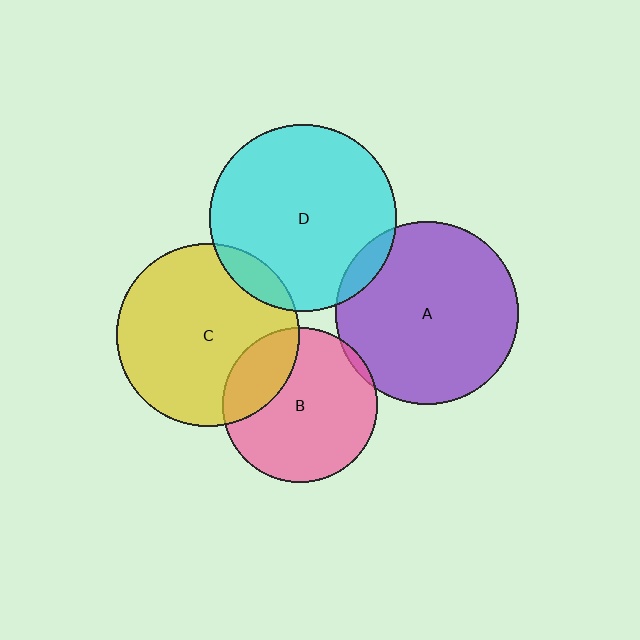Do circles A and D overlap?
Yes.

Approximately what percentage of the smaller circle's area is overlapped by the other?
Approximately 5%.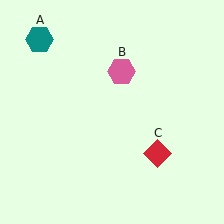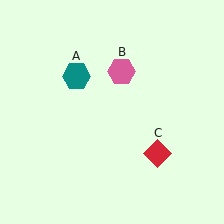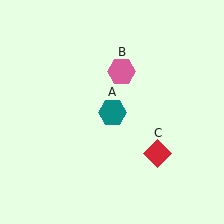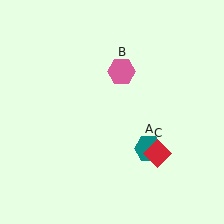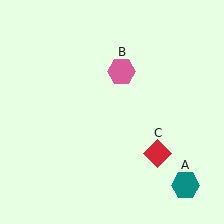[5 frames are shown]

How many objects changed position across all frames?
1 object changed position: teal hexagon (object A).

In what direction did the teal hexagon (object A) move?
The teal hexagon (object A) moved down and to the right.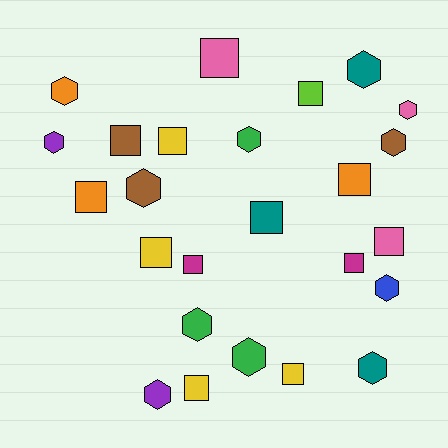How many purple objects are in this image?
There are 2 purple objects.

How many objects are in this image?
There are 25 objects.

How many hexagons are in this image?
There are 12 hexagons.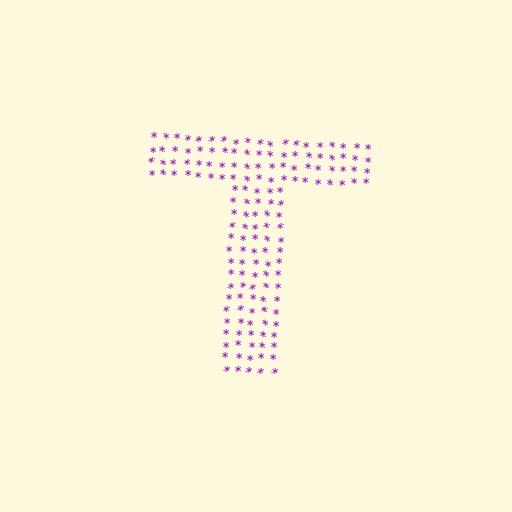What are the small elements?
The small elements are asterisks.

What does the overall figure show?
The overall figure shows the letter T.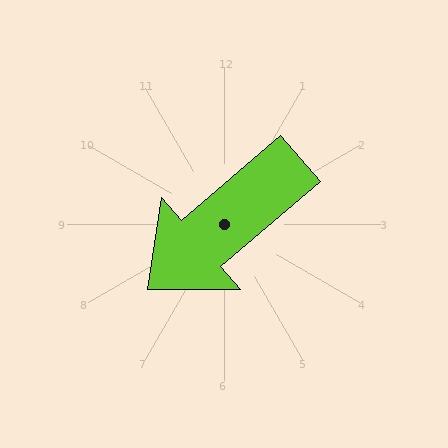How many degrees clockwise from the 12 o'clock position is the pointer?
Approximately 229 degrees.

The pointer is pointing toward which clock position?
Roughly 8 o'clock.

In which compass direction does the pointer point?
Southwest.